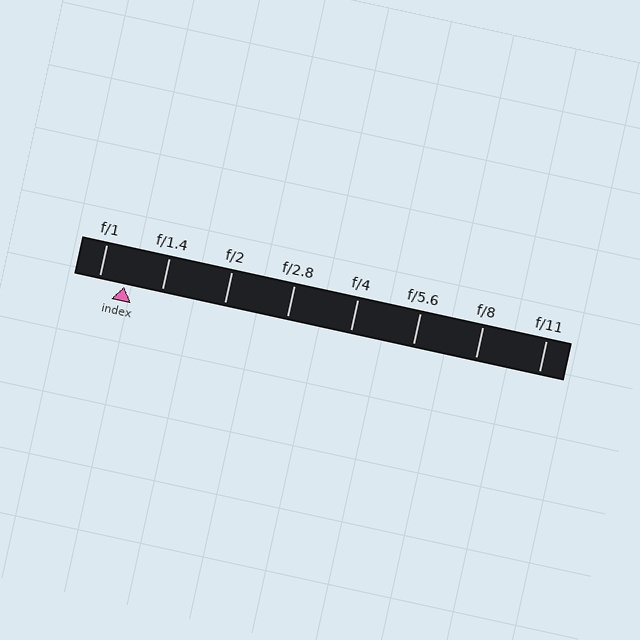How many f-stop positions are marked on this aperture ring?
There are 8 f-stop positions marked.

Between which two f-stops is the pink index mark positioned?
The index mark is between f/1 and f/1.4.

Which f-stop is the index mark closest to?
The index mark is closest to f/1.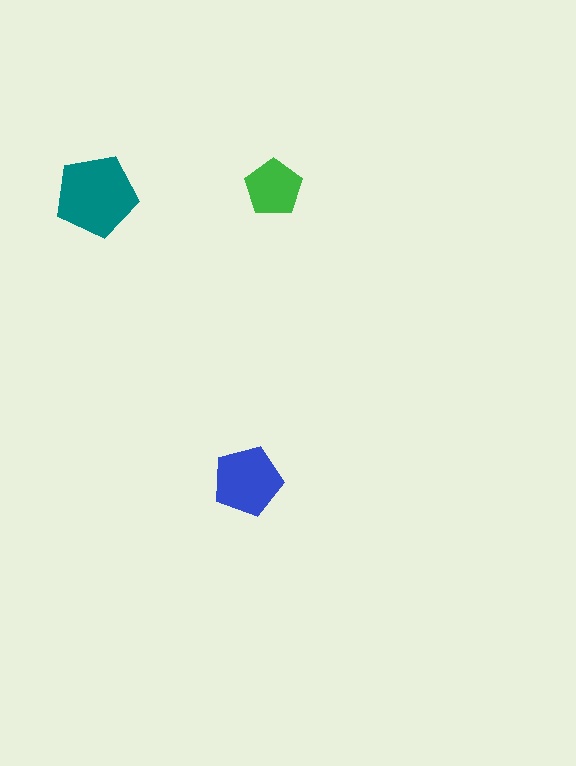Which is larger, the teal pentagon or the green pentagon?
The teal one.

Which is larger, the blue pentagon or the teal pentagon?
The teal one.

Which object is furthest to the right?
The green pentagon is rightmost.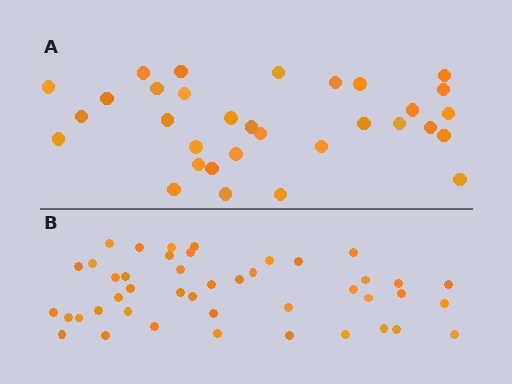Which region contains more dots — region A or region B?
Region B (the bottom region) has more dots.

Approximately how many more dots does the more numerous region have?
Region B has roughly 12 or so more dots than region A.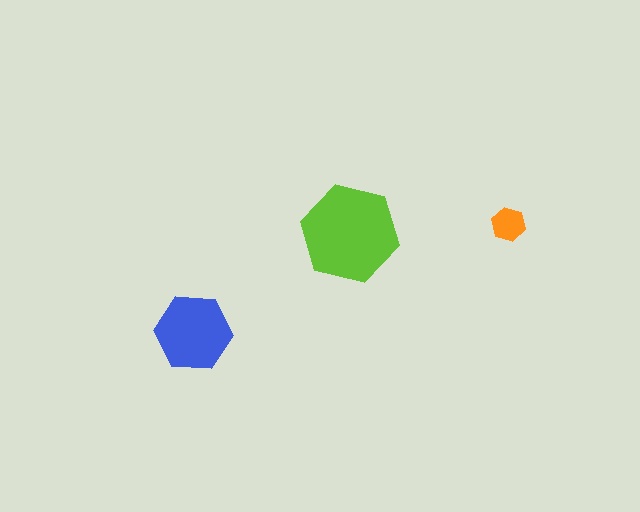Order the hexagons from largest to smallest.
the lime one, the blue one, the orange one.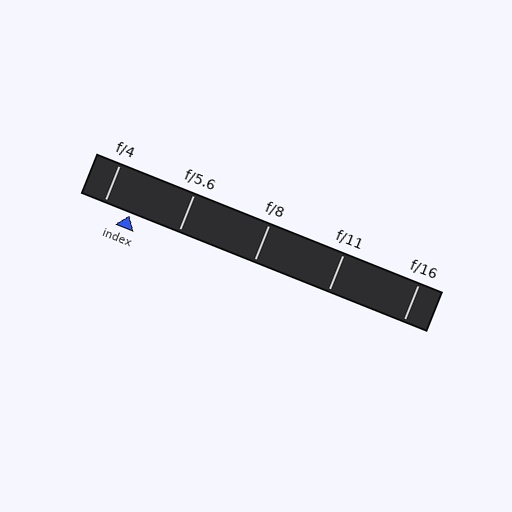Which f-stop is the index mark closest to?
The index mark is closest to f/4.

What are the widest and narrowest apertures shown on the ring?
The widest aperture shown is f/4 and the narrowest is f/16.